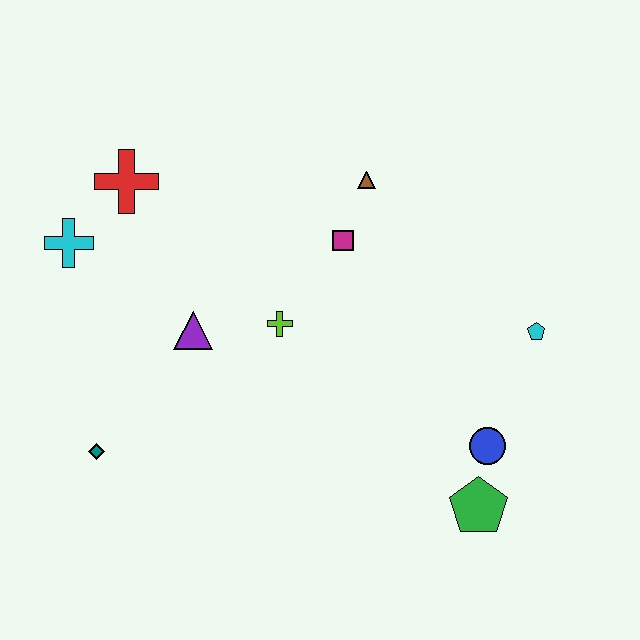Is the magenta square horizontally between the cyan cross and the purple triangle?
No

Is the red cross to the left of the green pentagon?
Yes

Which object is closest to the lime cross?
The purple triangle is closest to the lime cross.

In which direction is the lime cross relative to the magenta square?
The lime cross is below the magenta square.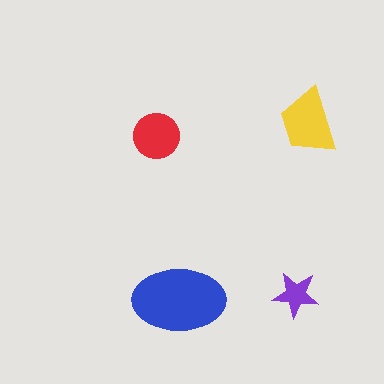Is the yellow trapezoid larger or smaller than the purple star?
Larger.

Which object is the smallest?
The purple star.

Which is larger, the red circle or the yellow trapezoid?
The yellow trapezoid.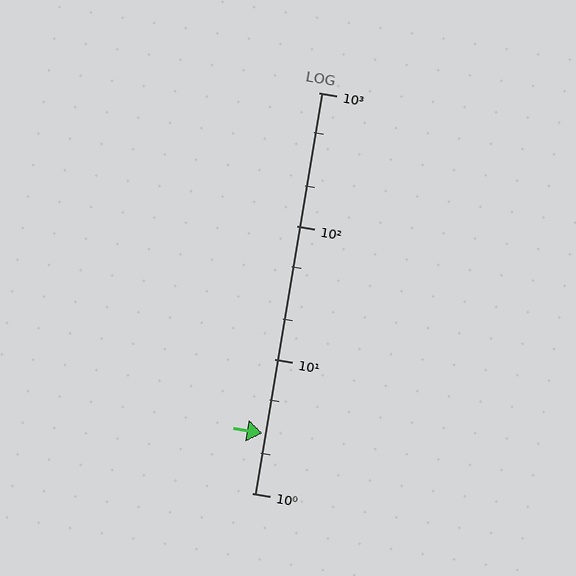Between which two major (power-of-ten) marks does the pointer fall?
The pointer is between 1 and 10.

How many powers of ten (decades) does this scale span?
The scale spans 3 decades, from 1 to 1000.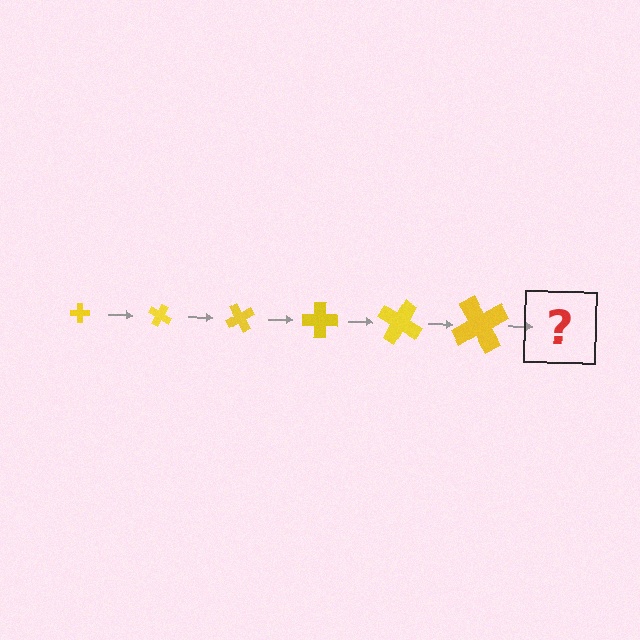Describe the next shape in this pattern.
It should be a cross, larger than the previous one and rotated 180 degrees from the start.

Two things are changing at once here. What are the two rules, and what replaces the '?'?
The two rules are that the cross grows larger each step and it rotates 30 degrees each step. The '?' should be a cross, larger than the previous one and rotated 180 degrees from the start.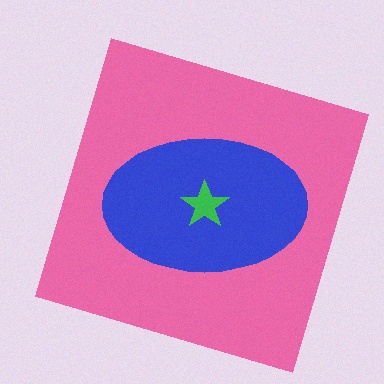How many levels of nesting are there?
3.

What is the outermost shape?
The pink square.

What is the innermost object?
The green star.